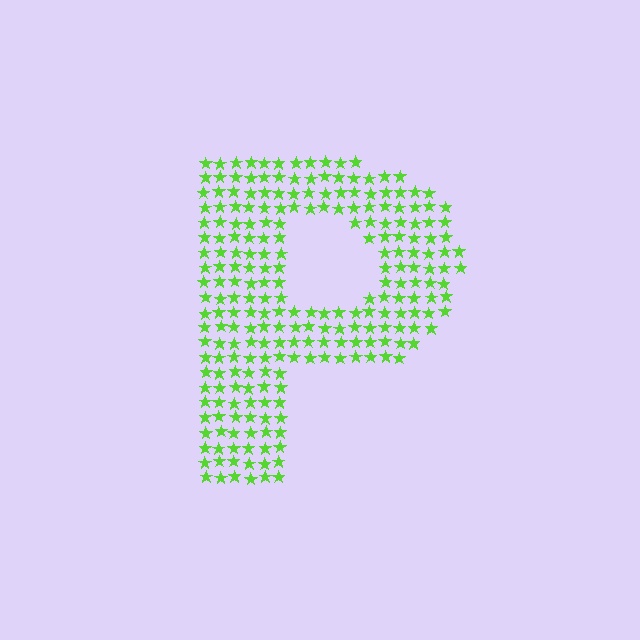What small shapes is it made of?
It is made of small stars.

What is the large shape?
The large shape is the letter P.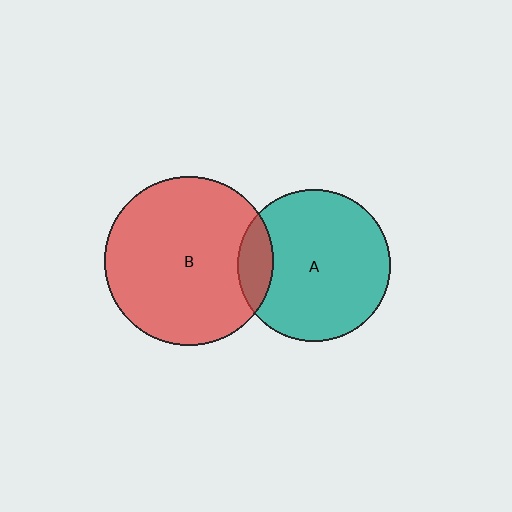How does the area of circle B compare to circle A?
Approximately 1.2 times.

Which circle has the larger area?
Circle B (red).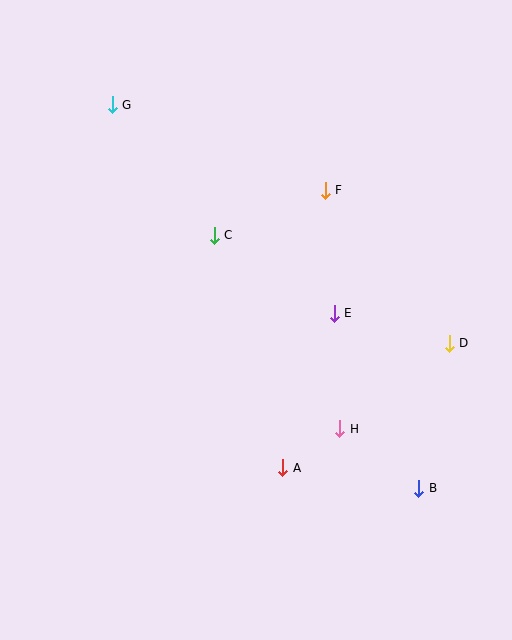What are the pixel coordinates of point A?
Point A is at (283, 468).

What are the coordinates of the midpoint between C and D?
The midpoint between C and D is at (332, 289).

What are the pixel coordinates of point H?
Point H is at (340, 429).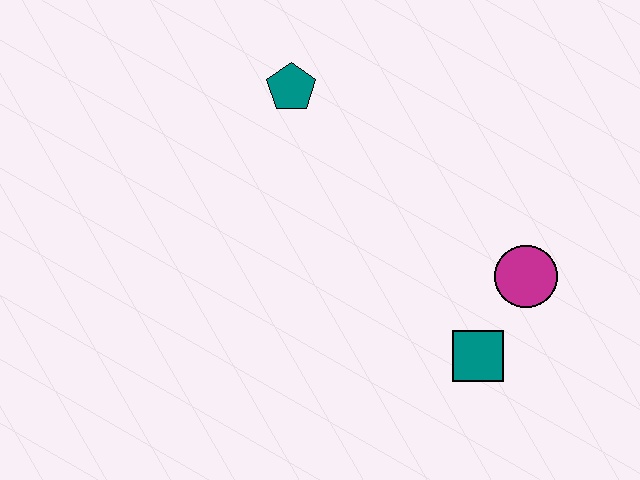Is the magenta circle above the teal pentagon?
No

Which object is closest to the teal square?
The magenta circle is closest to the teal square.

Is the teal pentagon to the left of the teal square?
Yes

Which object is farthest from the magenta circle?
The teal pentagon is farthest from the magenta circle.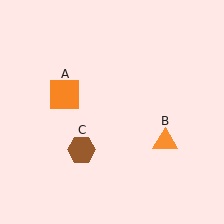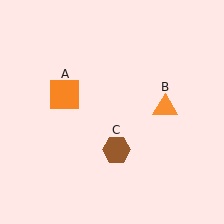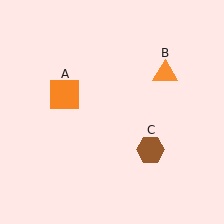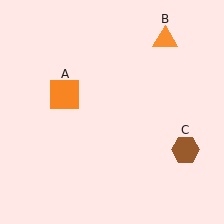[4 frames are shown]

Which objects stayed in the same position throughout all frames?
Orange square (object A) remained stationary.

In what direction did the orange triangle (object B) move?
The orange triangle (object B) moved up.